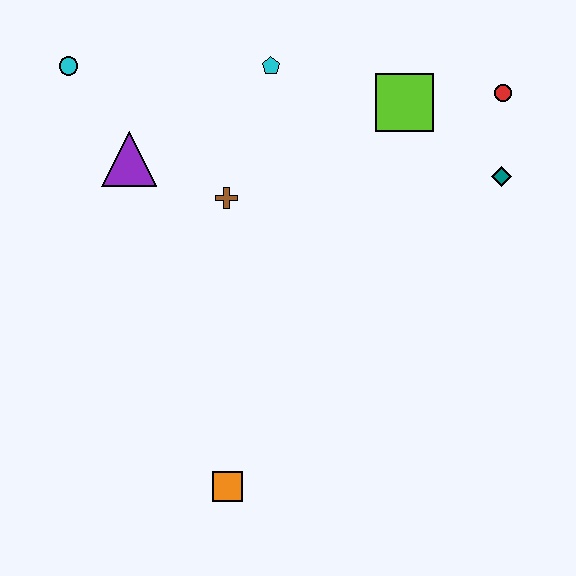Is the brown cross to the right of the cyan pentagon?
No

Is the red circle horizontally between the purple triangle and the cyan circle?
No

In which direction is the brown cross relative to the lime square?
The brown cross is to the left of the lime square.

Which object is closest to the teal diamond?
The red circle is closest to the teal diamond.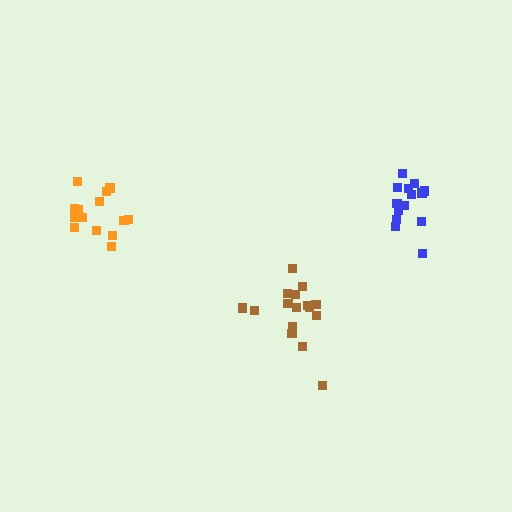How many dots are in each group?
Group 1: 14 dots, Group 2: 16 dots, Group 3: 14 dots (44 total).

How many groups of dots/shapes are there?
There are 3 groups.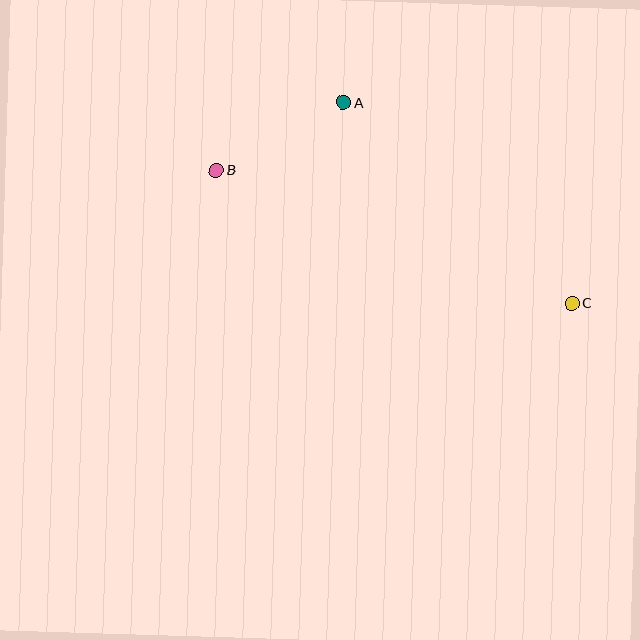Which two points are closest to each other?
Points A and B are closest to each other.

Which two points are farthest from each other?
Points B and C are farthest from each other.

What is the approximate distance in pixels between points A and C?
The distance between A and C is approximately 304 pixels.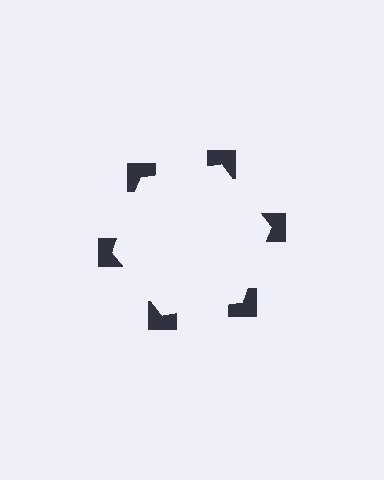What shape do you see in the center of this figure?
An illusory hexagon — its edges are inferred from the aligned wedge cuts in the notched squares, not physically drawn.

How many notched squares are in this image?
There are 6 — one at each vertex of the illusory hexagon.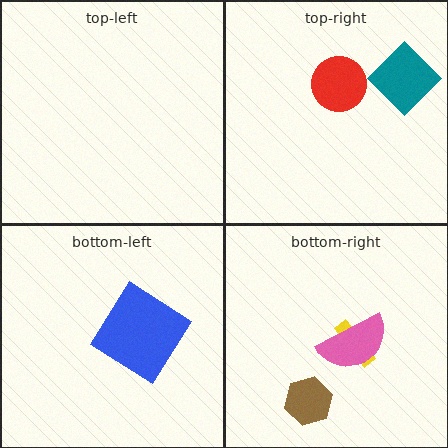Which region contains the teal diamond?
The top-right region.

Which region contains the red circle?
The top-right region.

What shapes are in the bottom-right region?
The yellow cross, the brown hexagon, the pink semicircle.